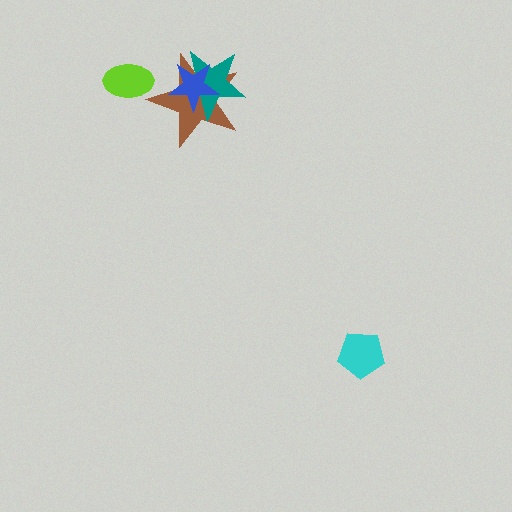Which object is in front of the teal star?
The blue star is in front of the teal star.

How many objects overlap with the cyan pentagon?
0 objects overlap with the cyan pentagon.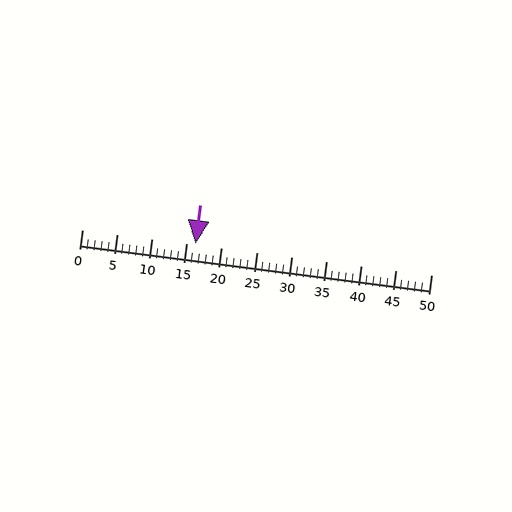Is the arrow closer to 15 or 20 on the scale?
The arrow is closer to 15.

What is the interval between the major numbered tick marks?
The major tick marks are spaced 5 units apart.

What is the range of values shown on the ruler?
The ruler shows values from 0 to 50.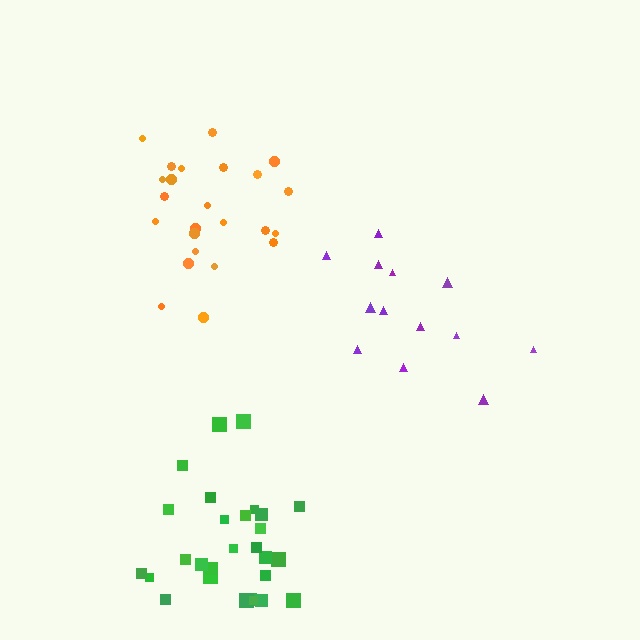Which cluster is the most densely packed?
Green.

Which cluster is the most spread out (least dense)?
Purple.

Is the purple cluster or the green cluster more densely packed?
Green.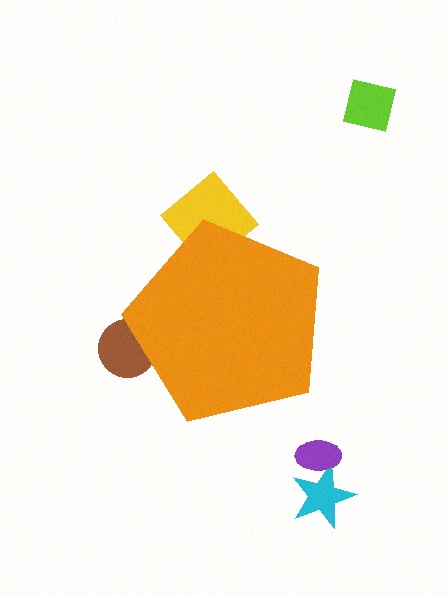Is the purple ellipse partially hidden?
No, the purple ellipse is fully visible.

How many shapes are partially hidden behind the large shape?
2 shapes are partially hidden.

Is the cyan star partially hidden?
No, the cyan star is fully visible.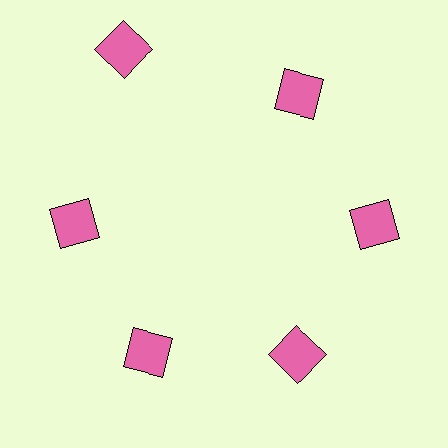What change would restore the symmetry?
The symmetry would be restored by moving it inward, back onto the ring so that all 6 squares sit at equal angles and equal distance from the center.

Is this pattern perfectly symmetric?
No. The 6 pink squares are arranged in a ring, but one element near the 11 o'clock position is pushed outward from the center, breaking the 6-fold rotational symmetry.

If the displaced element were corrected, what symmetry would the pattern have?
It would have 6-fold rotational symmetry — the pattern would map onto itself every 60 degrees.